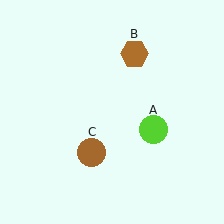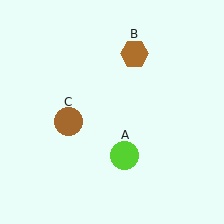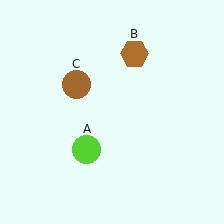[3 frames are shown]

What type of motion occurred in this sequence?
The lime circle (object A), brown circle (object C) rotated clockwise around the center of the scene.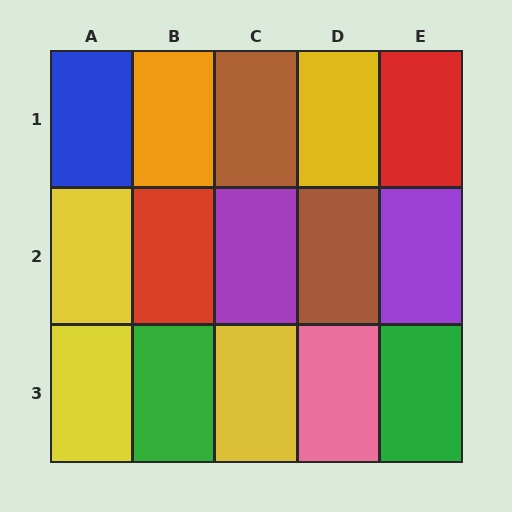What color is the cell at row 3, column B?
Green.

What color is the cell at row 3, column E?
Green.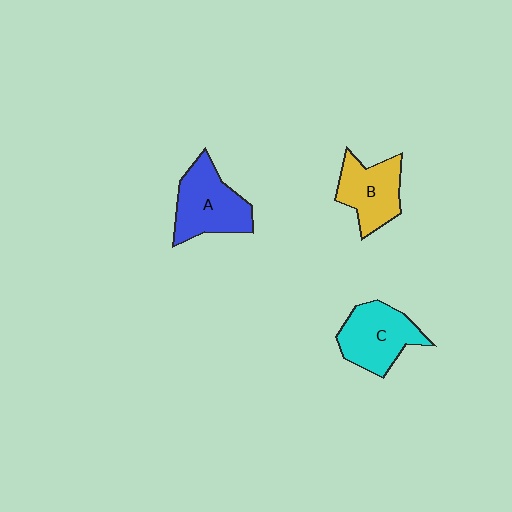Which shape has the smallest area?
Shape B (yellow).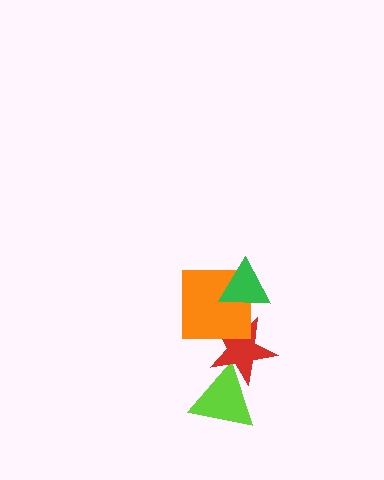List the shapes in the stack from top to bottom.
From top to bottom: the green triangle, the orange square, the red star, the lime triangle.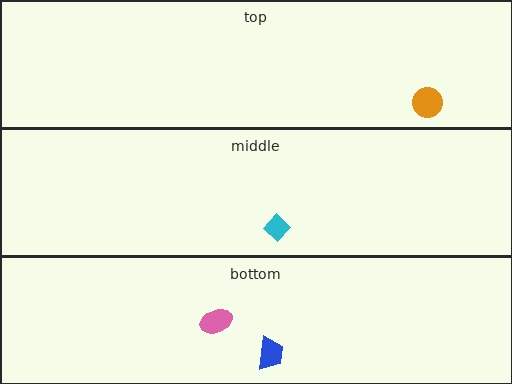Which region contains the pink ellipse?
The bottom region.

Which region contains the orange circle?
The top region.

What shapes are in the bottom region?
The blue trapezoid, the pink ellipse.